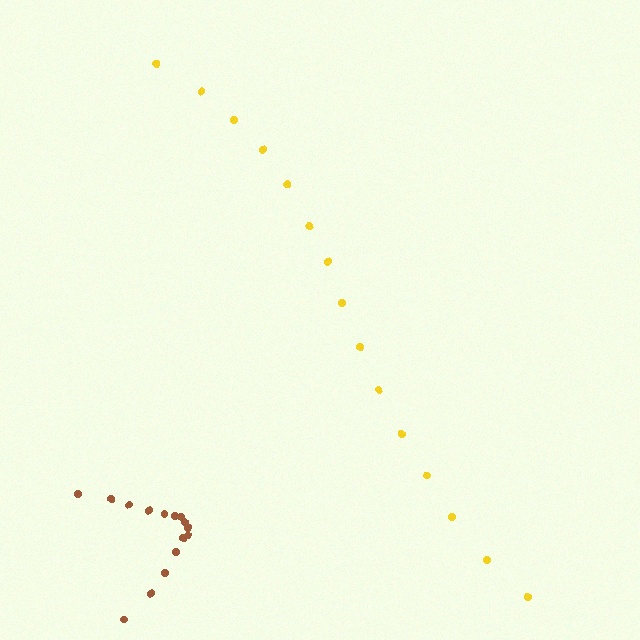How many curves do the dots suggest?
There are 2 distinct paths.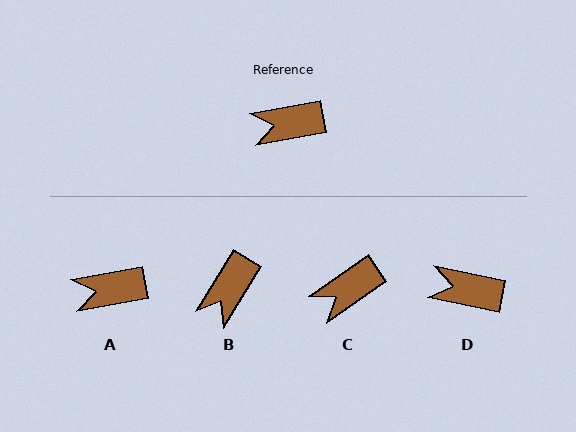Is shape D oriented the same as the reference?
No, it is off by about 22 degrees.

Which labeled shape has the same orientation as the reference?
A.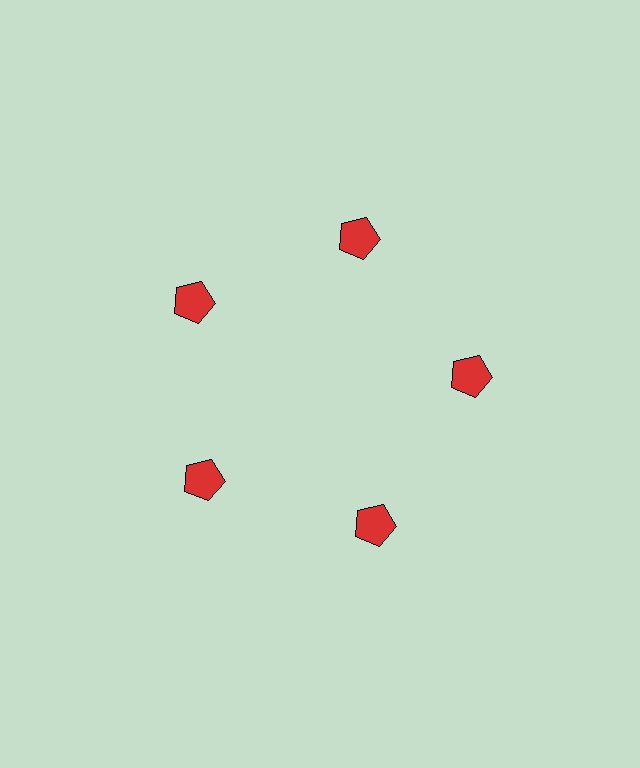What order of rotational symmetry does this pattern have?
This pattern has 5-fold rotational symmetry.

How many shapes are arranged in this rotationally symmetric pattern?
There are 5 shapes, arranged in 5 groups of 1.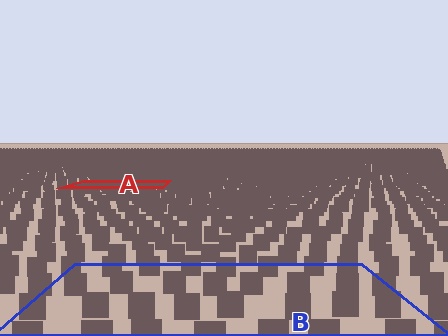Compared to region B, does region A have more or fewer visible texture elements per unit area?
Region A has more texture elements per unit area — they are packed more densely because it is farther away.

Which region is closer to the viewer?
Region B is closer. The texture elements there are larger and more spread out.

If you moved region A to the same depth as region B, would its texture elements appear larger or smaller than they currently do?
They would appear larger. At a closer depth, the same texture elements are projected at a bigger on-screen size.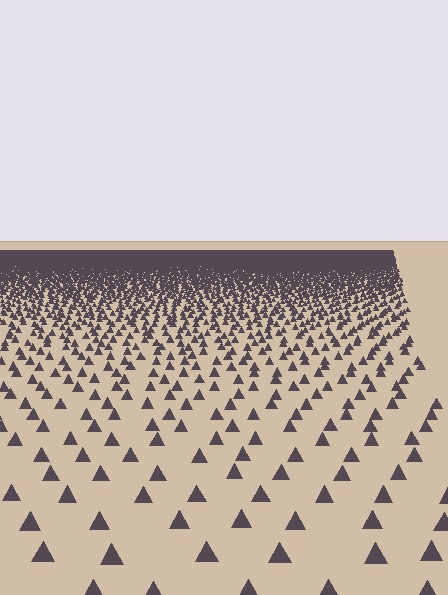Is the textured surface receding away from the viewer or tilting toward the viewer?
The surface is receding away from the viewer. Texture elements get smaller and denser toward the top.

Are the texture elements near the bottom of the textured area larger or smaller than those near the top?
Larger. Near the bottom, elements are closer to the viewer and appear at a bigger on-screen size.